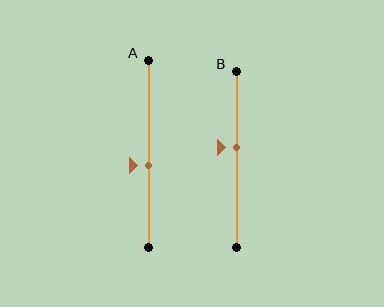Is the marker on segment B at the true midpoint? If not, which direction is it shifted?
No, the marker on segment B is shifted upward by about 7% of the segment length.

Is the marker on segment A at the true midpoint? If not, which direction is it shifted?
No, the marker on segment A is shifted downward by about 6% of the segment length.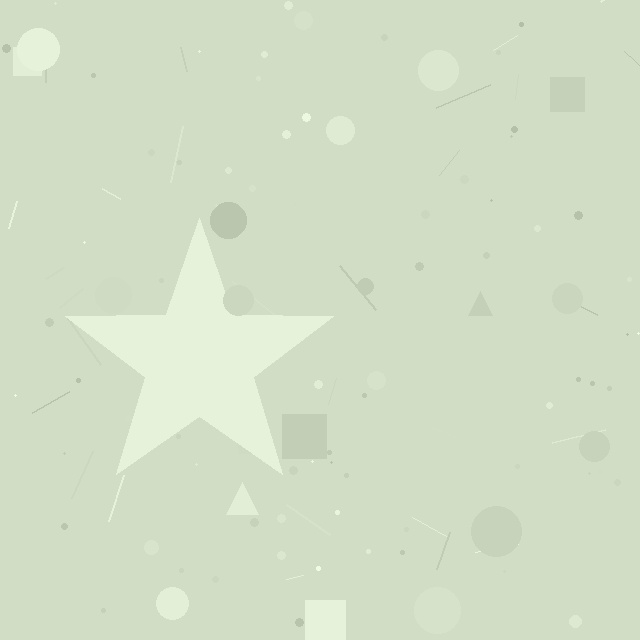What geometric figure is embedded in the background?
A star is embedded in the background.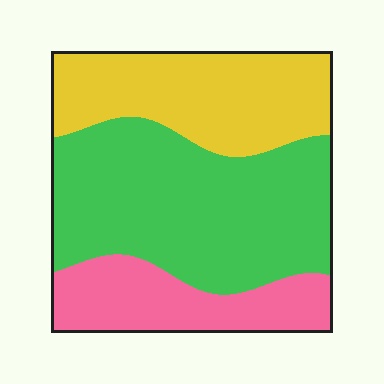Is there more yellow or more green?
Green.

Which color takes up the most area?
Green, at roughly 50%.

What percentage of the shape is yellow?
Yellow takes up between a sixth and a third of the shape.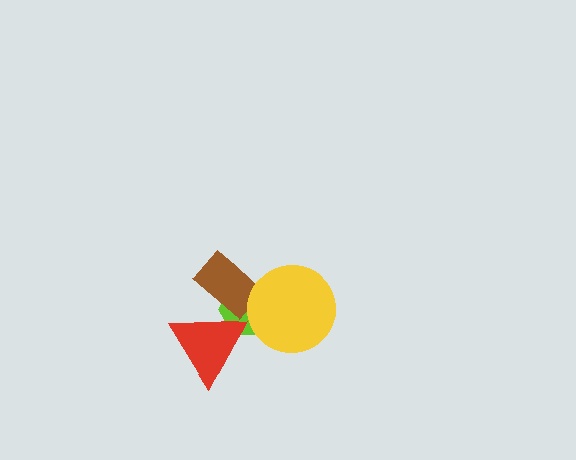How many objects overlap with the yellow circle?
1 object overlaps with the yellow circle.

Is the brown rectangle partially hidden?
Yes, it is partially covered by another shape.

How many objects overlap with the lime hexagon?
3 objects overlap with the lime hexagon.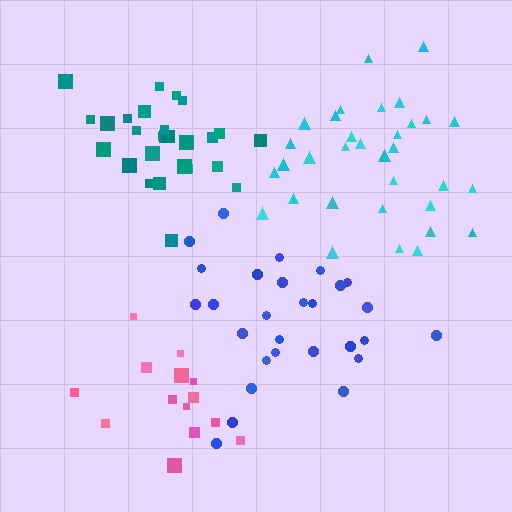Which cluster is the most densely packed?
Teal.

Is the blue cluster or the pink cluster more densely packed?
Pink.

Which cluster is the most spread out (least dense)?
Blue.